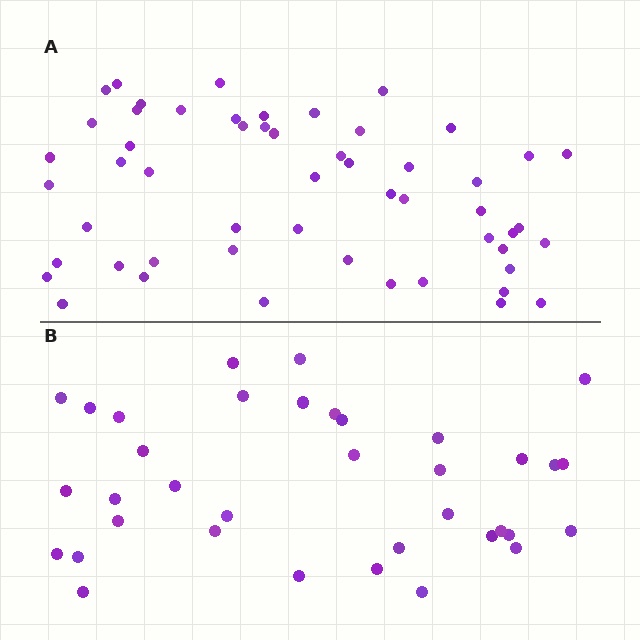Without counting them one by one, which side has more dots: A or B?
Region A (the top region) has more dots.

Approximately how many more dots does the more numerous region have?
Region A has approximately 20 more dots than region B.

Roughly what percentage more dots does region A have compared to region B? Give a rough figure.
About 50% more.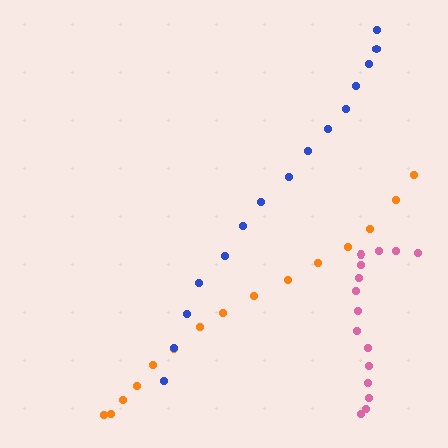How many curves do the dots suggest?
There are 3 distinct paths.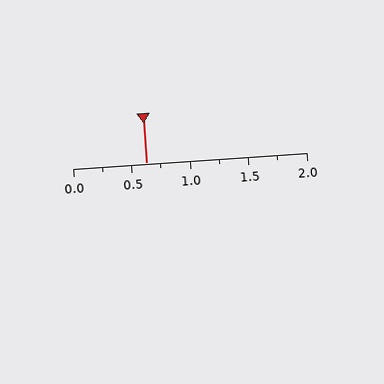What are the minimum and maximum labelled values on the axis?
The axis runs from 0.0 to 2.0.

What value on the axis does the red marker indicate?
The marker indicates approximately 0.62.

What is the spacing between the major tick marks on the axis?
The major ticks are spaced 0.5 apart.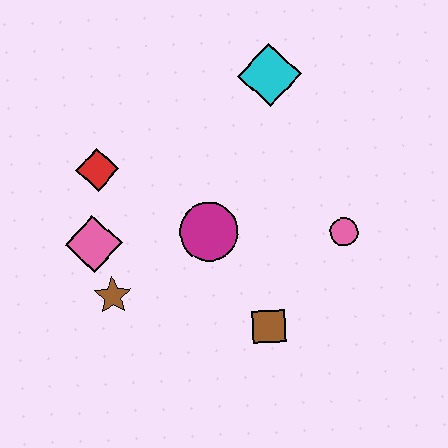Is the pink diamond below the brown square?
No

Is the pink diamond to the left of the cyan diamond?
Yes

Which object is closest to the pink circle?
The brown square is closest to the pink circle.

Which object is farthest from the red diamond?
The pink circle is farthest from the red diamond.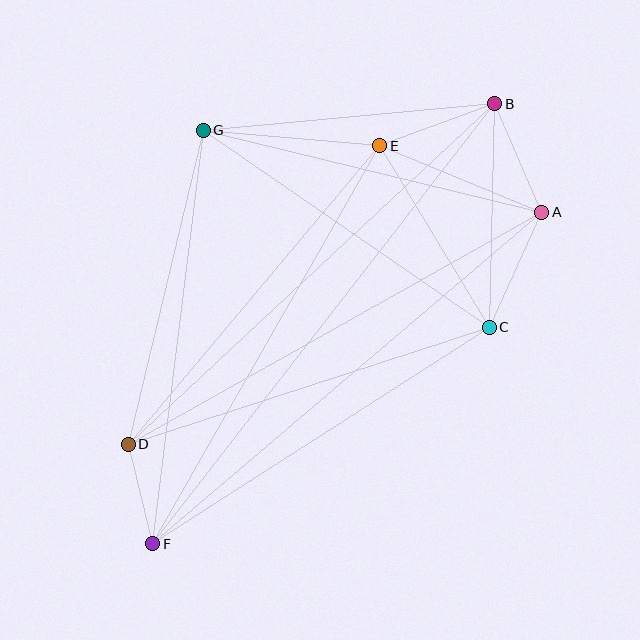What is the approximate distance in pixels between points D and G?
The distance between D and G is approximately 323 pixels.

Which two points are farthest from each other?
Points B and F are farthest from each other.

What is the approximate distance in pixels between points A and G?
The distance between A and G is approximately 348 pixels.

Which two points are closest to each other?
Points D and F are closest to each other.